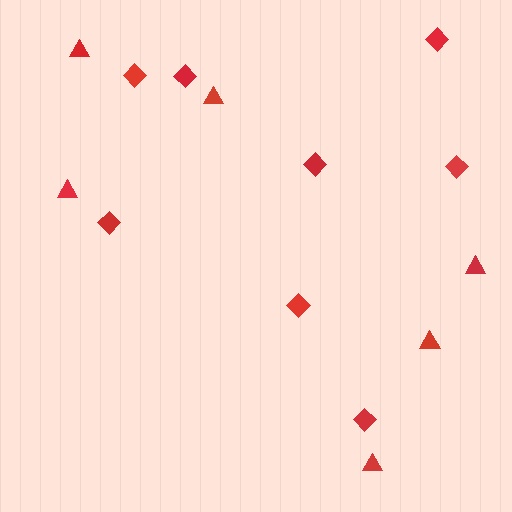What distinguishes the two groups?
There are 2 groups: one group of triangles (6) and one group of diamonds (8).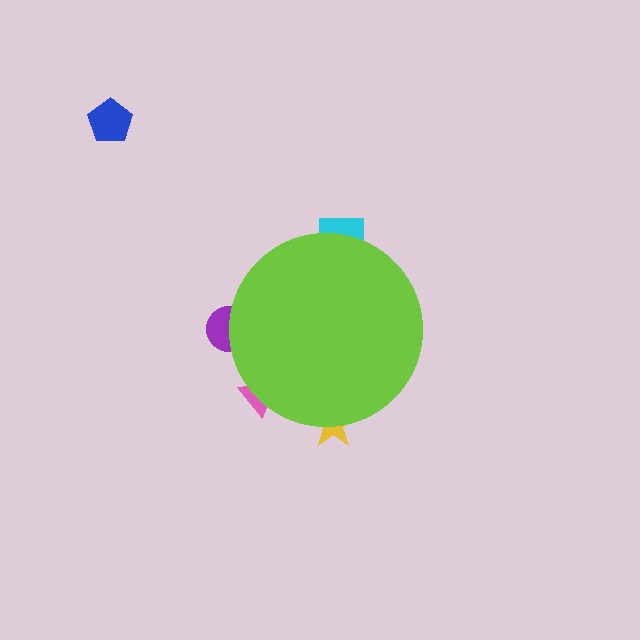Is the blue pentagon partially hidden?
No, the blue pentagon is fully visible.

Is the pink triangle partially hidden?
Yes, the pink triangle is partially hidden behind the lime circle.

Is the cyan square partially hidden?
Yes, the cyan square is partially hidden behind the lime circle.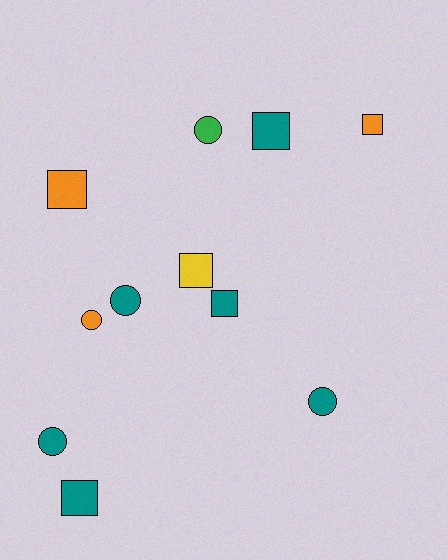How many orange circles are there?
There is 1 orange circle.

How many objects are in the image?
There are 11 objects.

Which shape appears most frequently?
Square, with 6 objects.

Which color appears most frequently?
Teal, with 6 objects.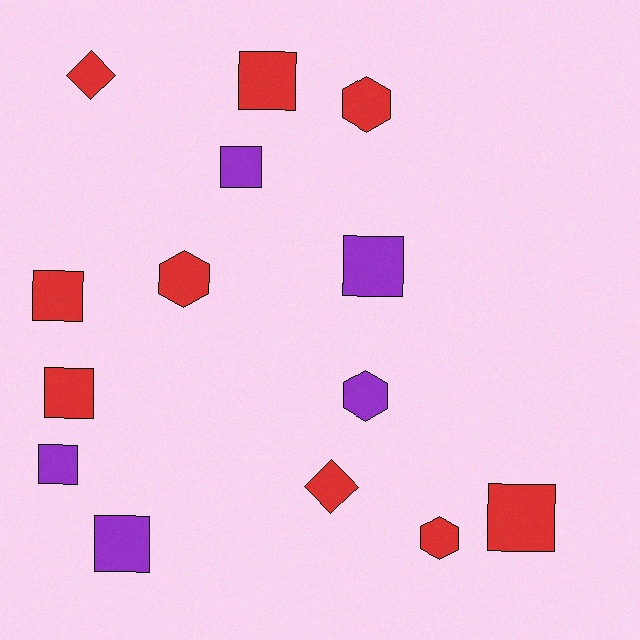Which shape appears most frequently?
Square, with 8 objects.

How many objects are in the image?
There are 14 objects.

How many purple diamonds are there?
There are no purple diamonds.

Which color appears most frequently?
Red, with 9 objects.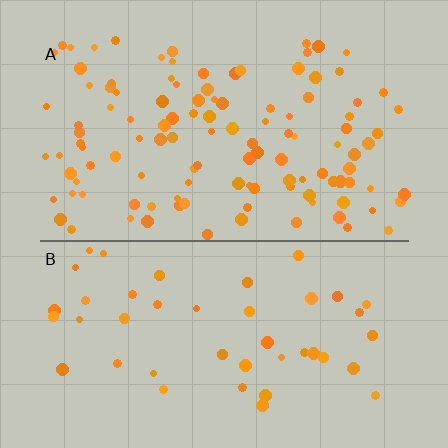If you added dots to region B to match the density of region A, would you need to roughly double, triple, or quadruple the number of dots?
Approximately triple.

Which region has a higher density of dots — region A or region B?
A (the top).